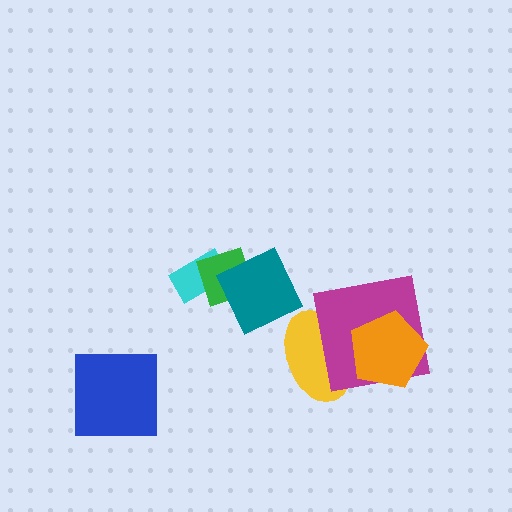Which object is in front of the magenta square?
The orange pentagon is in front of the magenta square.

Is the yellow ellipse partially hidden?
Yes, it is partially covered by another shape.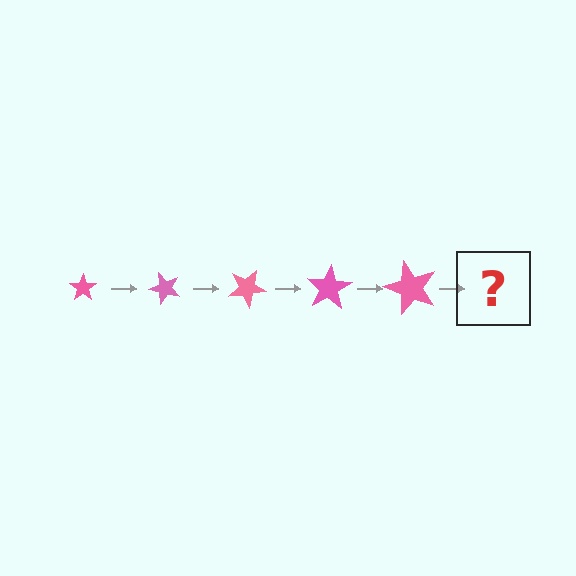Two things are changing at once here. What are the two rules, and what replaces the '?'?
The two rules are that the star grows larger each step and it rotates 50 degrees each step. The '?' should be a star, larger than the previous one and rotated 250 degrees from the start.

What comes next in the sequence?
The next element should be a star, larger than the previous one and rotated 250 degrees from the start.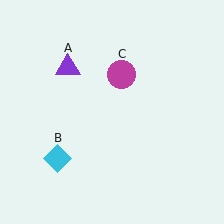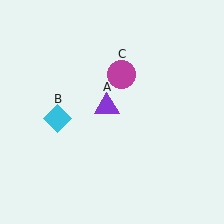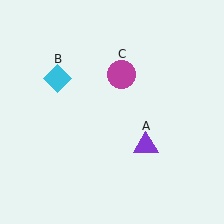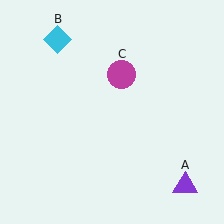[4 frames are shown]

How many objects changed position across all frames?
2 objects changed position: purple triangle (object A), cyan diamond (object B).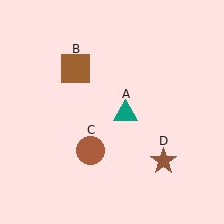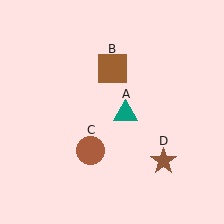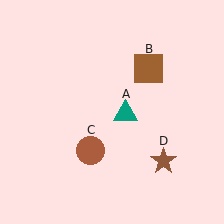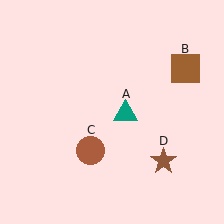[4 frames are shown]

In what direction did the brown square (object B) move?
The brown square (object B) moved right.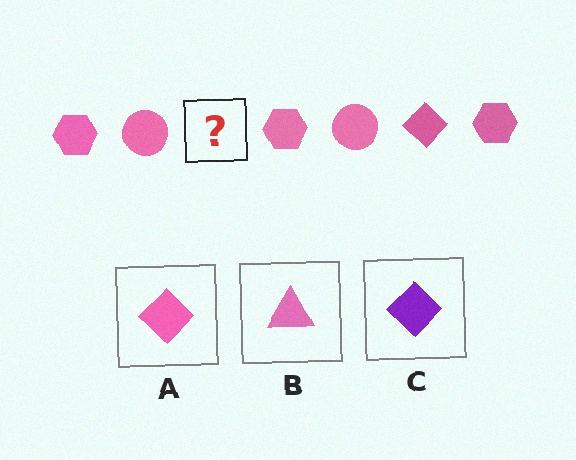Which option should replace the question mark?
Option A.